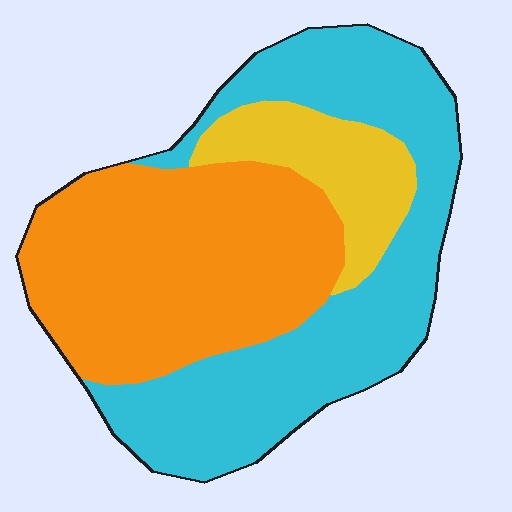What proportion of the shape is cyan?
Cyan takes up between a third and a half of the shape.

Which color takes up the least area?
Yellow, at roughly 15%.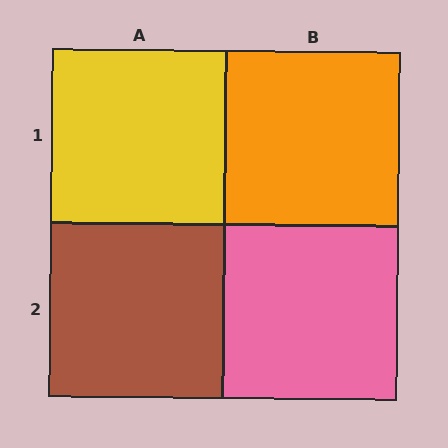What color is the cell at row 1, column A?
Yellow.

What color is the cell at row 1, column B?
Orange.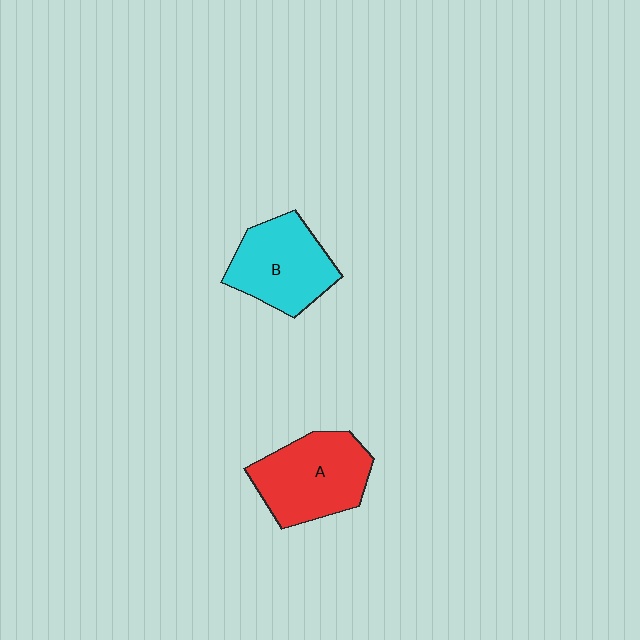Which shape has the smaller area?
Shape B (cyan).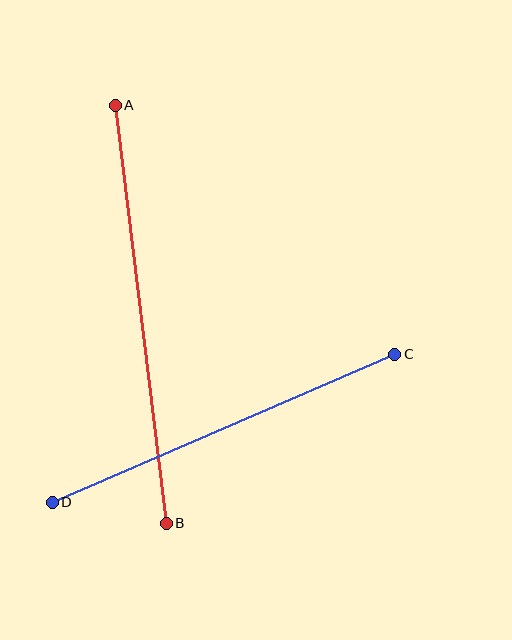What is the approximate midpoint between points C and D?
The midpoint is at approximately (223, 428) pixels.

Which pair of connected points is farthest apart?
Points A and B are farthest apart.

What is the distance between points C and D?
The distance is approximately 373 pixels.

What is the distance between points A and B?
The distance is approximately 421 pixels.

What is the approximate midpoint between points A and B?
The midpoint is at approximately (141, 314) pixels.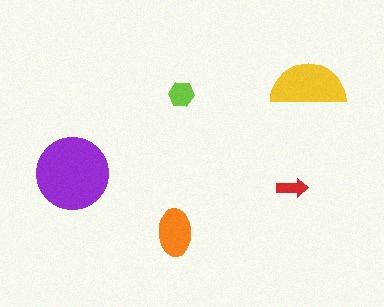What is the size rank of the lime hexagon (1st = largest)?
4th.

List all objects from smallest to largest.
The red arrow, the lime hexagon, the orange ellipse, the yellow semicircle, the purple circle.